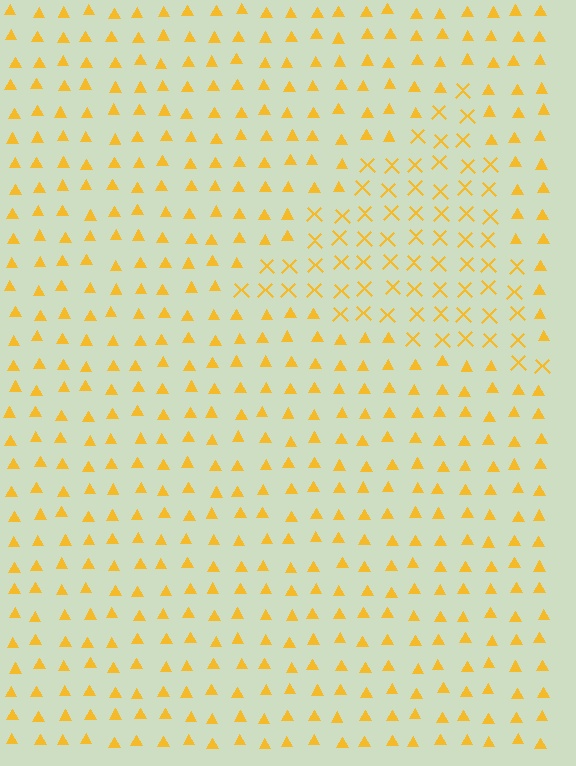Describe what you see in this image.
The image is filled with small yellow elements arranged in a uniform grid. A triangle-shaped region contains X marks, while the surrounding area contains triangles. The boundary is defined purely by the change in element shape.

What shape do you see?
I see a triangle.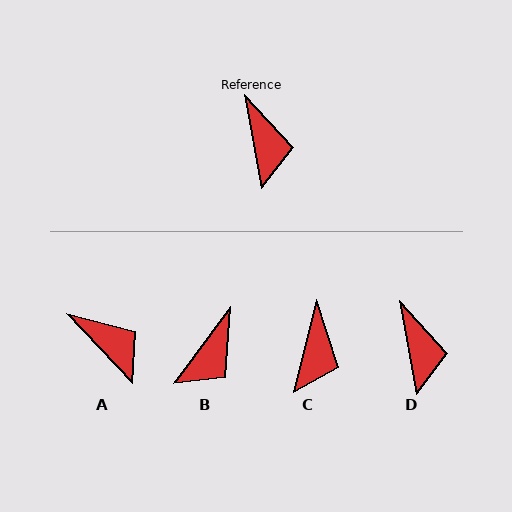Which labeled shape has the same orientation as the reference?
D.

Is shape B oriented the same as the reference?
No, it is off by about 46 degrees.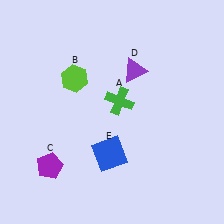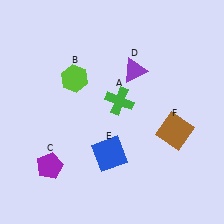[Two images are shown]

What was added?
A brown square (F) was added in Image 2.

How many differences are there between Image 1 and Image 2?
There is 1 difference between the two images.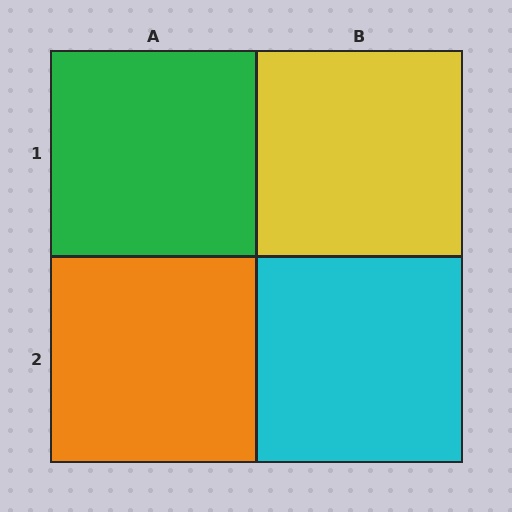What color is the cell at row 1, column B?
Yellow.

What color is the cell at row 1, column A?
Green.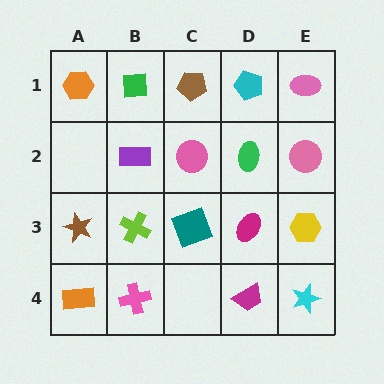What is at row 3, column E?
A yellow hexagon.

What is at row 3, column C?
A teal square.